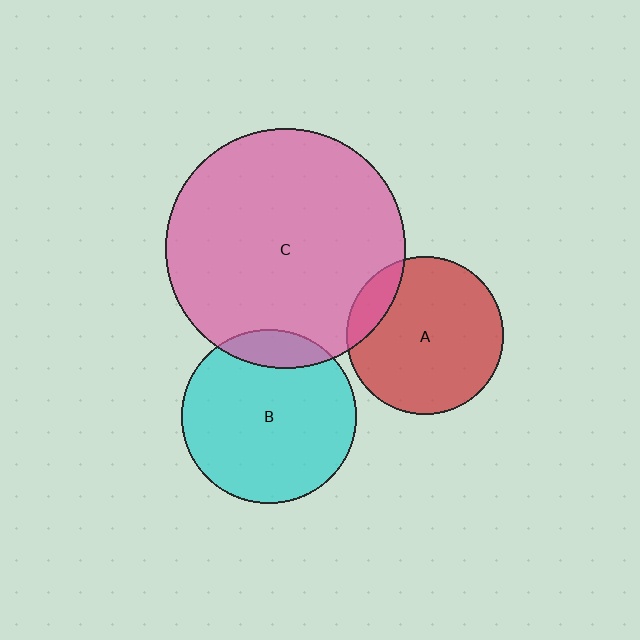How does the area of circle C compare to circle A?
Approximately 2.3 times.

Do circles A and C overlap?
Yes.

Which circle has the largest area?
Circle C (pink).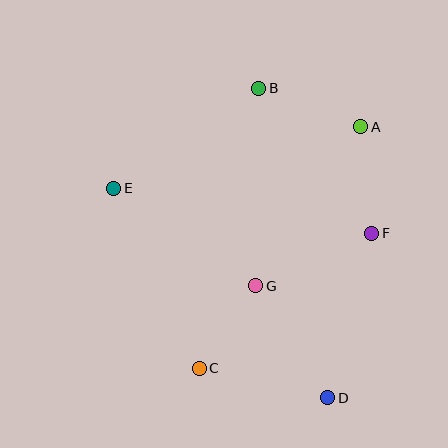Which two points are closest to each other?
Points C and G are closest to each other.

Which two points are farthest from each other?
Points B and D are farthest from each other.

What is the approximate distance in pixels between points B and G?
The distance between B and G is approximately 197 pixels.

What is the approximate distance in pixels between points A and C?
The distance between A and C is approximately 291 pixels.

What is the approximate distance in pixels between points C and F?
The distance between C and F is approximately 219 pixels.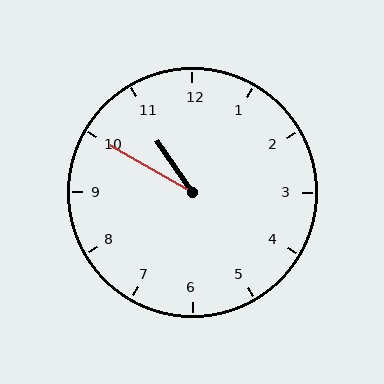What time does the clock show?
10:50.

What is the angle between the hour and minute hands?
Approximately 25 degrees.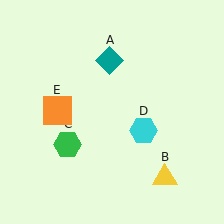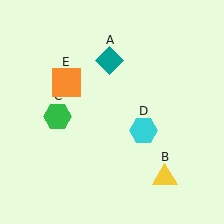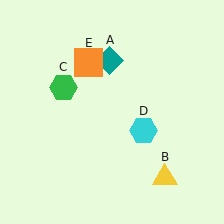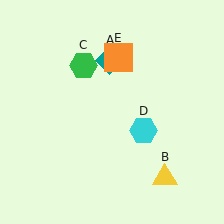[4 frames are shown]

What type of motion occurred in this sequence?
The green hexagon (object C), orange square (object E) rotated clockwise around the center of the scene.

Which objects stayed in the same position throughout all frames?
Teal diamond (object A) and yellow triangle (object B) and cyan hexagon (object D) remained stationary.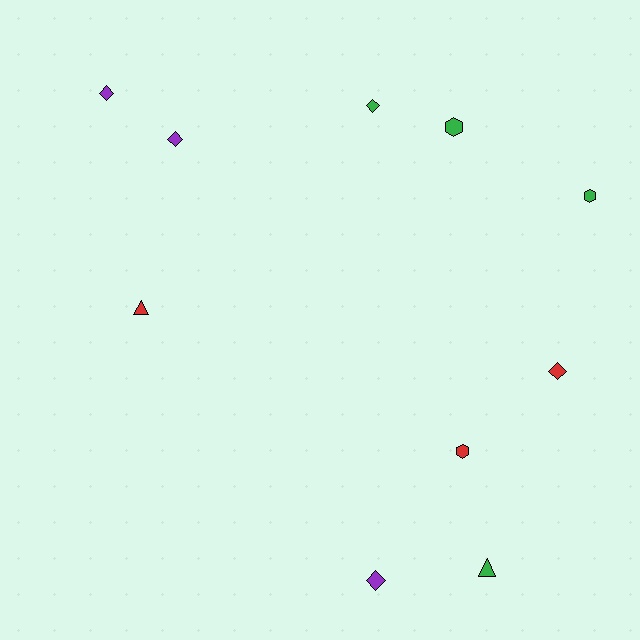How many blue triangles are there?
There are no blue triangles.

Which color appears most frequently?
Green, with 4 objects.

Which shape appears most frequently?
Diamond, with 5 objects.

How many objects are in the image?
There are 10 objects.